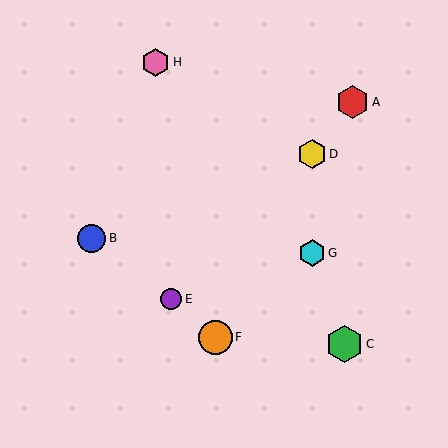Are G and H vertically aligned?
No, G is at x≈312 and H is at x≈156.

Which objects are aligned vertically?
Objects D, G are aligned vertically.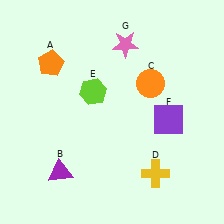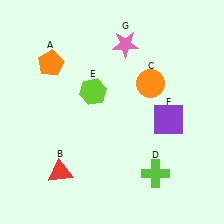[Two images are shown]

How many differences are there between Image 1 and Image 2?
There are 2 differences between the two images.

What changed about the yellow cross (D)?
In Image 1, D is yellow. In Image 2, it changed to lime.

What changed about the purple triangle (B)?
In Image 1, B is purple. In Image 2, it changed to red.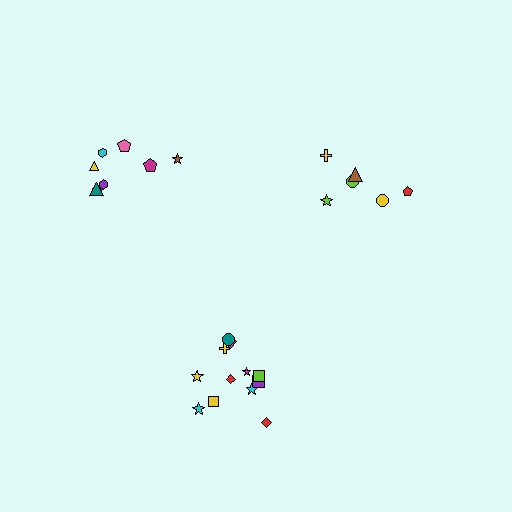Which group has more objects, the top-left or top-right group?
The top-left group.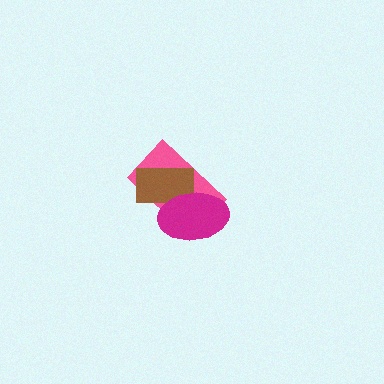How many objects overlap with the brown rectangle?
2 objects overlap with the brown rectangle.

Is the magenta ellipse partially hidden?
No, no other shape covers it.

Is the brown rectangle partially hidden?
Yes, it is partially covered by another shape.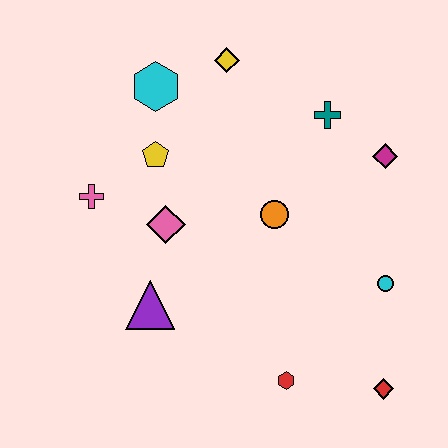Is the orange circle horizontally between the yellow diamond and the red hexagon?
Yes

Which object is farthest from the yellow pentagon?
The red diamond is farthest from the yellow pentagon.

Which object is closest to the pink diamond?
The yellow pentagon is closest to the pink diamond.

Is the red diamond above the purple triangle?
No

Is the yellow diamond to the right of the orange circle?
No